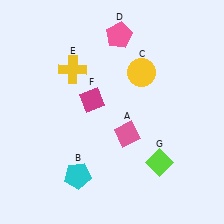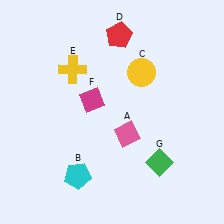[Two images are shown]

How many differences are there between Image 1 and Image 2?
There are 2 differences between the two images.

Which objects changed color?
D changed from pink to red. G changed from lime to green.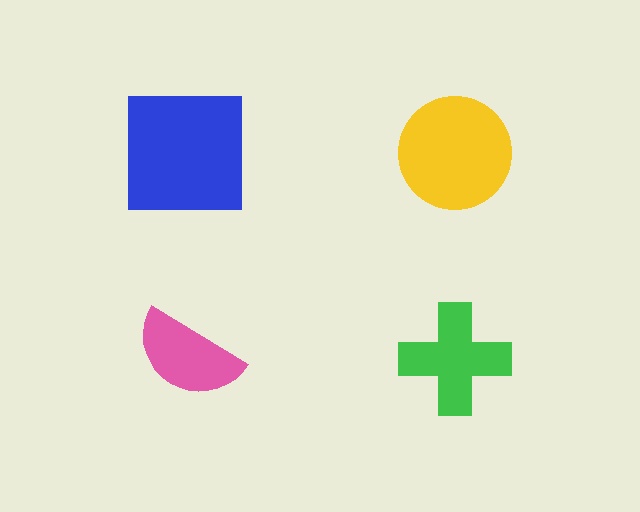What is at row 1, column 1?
A blue square.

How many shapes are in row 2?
2 shapes.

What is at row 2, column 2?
A green cross.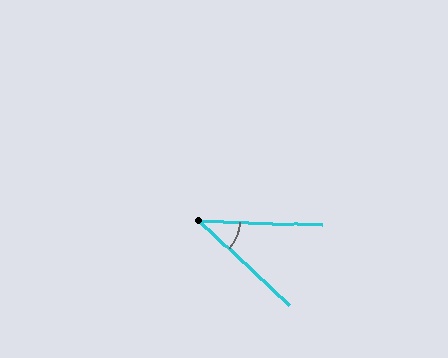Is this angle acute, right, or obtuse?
It is acute.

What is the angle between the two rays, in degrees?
Approximately 41 degrees.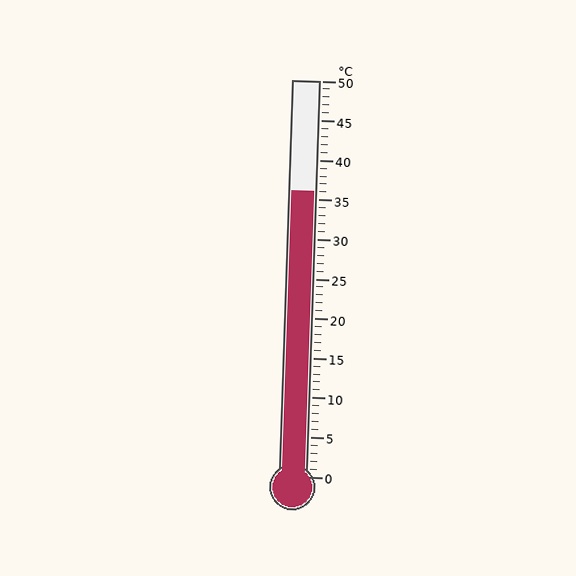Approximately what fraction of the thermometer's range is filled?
The thermometer is filled to approximately 70% of its range.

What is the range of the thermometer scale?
The thermometer scale ranges from 0°C to 50°C.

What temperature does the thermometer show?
The thermometer shows approximately 36°C.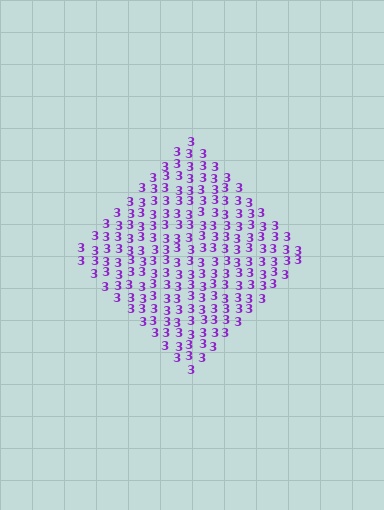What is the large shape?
The large shape is a diamond.